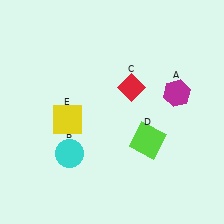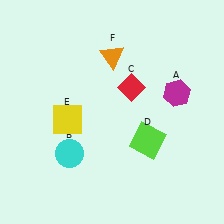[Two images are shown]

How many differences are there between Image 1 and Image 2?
There is 1 difference between the two images.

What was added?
An orange triangle (F) was added in Image 2.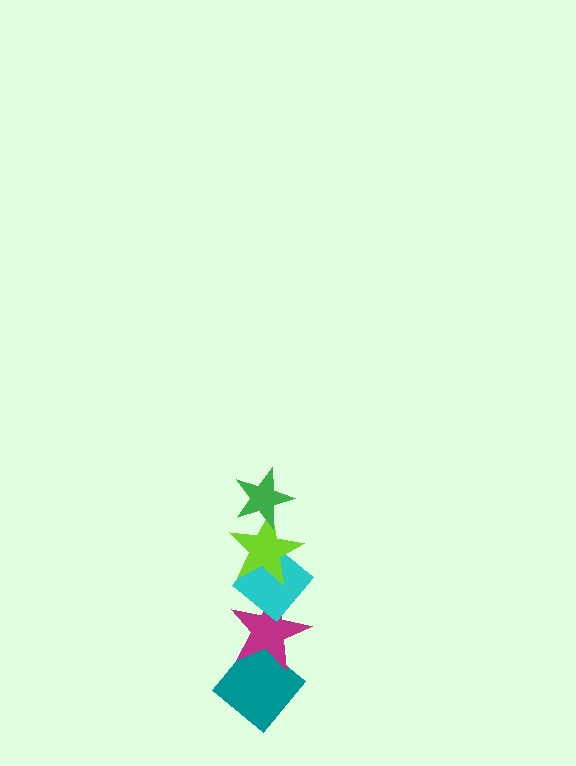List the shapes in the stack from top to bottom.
From top to bottom: the green star, the lime star, the cyan diamond, the magenta star, the teal diamond.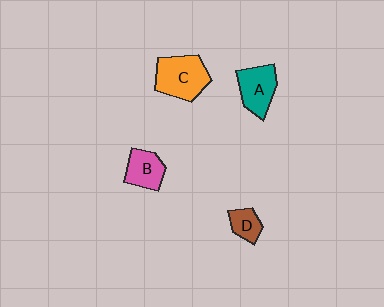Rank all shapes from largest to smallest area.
From largest to smallest: C (orange), A (teal), B (pink), D (brown).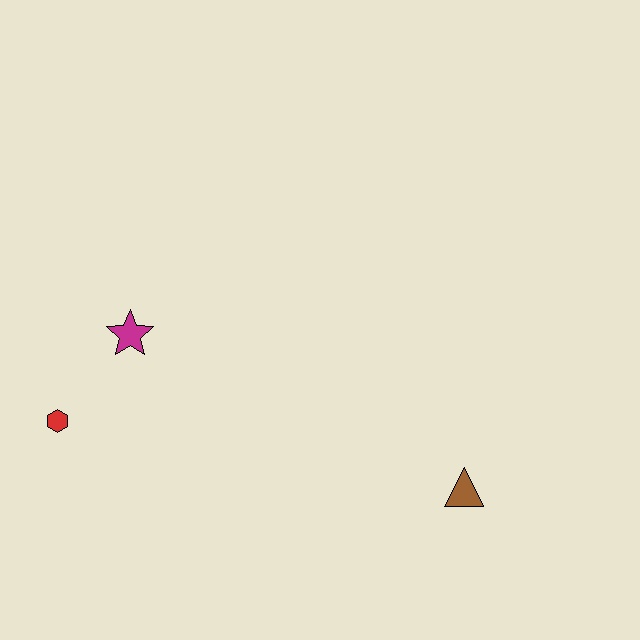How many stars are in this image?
There is 1 star.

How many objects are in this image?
There are 3 objects.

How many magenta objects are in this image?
There is 1 magenta object.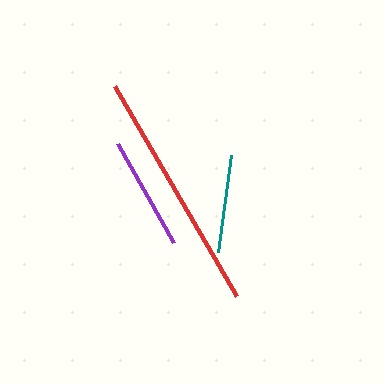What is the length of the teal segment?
The teal segment is approximately 98 pixels long.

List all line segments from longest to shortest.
From longest to shortest: red, purple, teal.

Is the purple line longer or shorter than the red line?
The red line is longer than the purple line.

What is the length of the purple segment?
The purple segment is approximately 114 pixels long.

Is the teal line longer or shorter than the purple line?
The purple line is longer than the teal line.